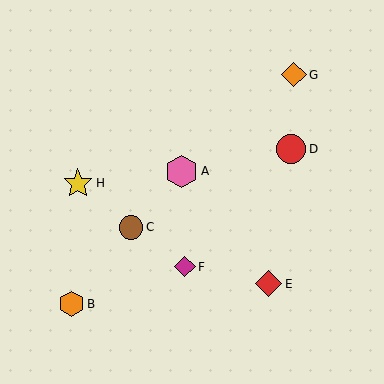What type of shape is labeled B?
Shape B is an orange hexagon.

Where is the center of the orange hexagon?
The center of the orange hexagon is at (71, 304).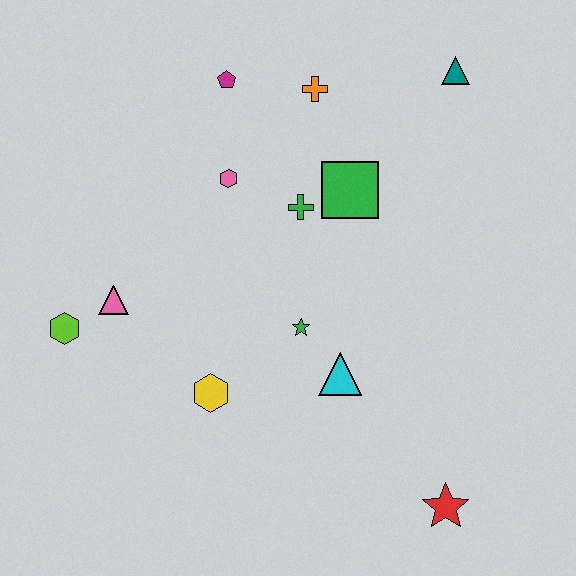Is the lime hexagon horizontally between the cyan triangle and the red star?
No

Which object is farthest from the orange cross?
The red star is farthest from the orange cross.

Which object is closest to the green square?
The green cross is closest to the green square.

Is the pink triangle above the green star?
Yes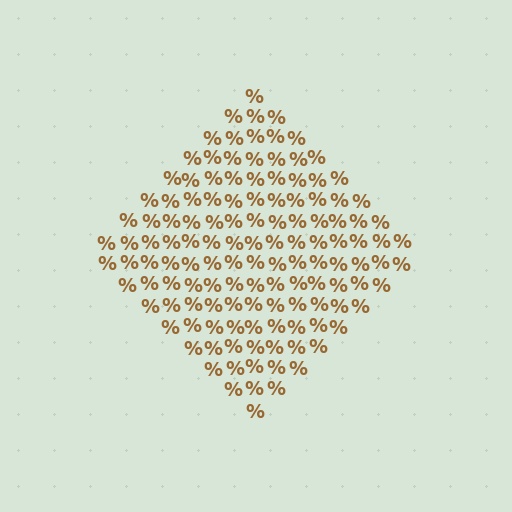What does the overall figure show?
The overall figure shows a diamond.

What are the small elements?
The small elements are percent signs.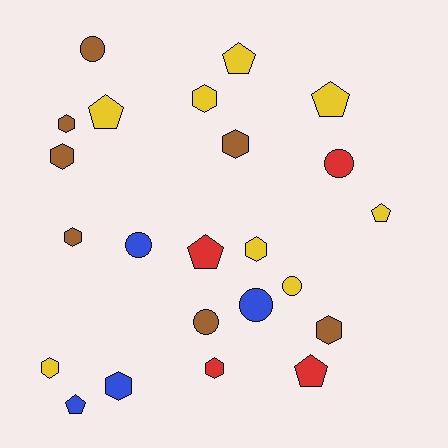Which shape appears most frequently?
Hexagon, with 10 objects.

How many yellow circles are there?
There is 1 yellow circle.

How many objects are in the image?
There are 23 objects.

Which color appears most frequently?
Yellow, with 8 objects.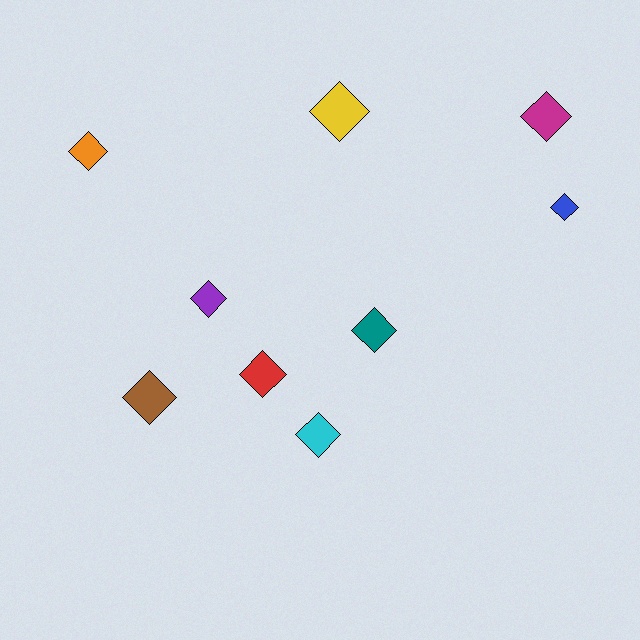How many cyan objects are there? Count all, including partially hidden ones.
There is 1 cyan object.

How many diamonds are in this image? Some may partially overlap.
There are 9 diamonds.